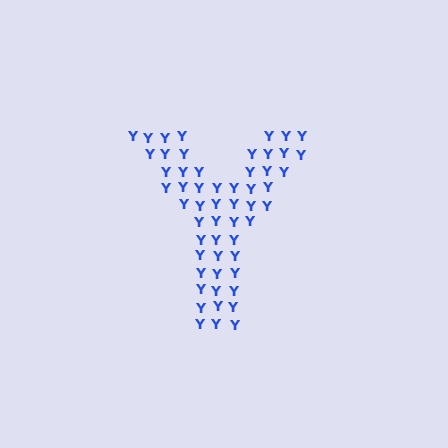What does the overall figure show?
The overall figure shows the letter Y.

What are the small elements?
The small elements are letter Y's.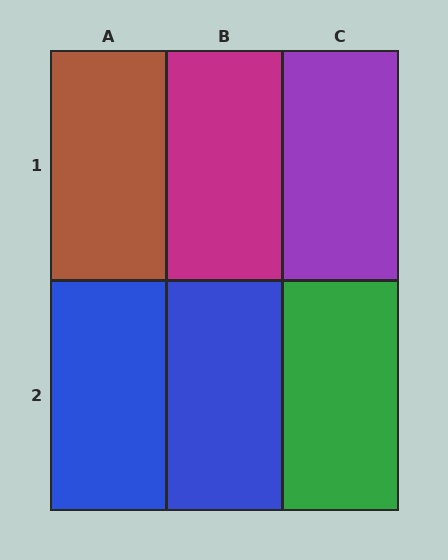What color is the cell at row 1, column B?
Magenta.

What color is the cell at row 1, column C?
Purple.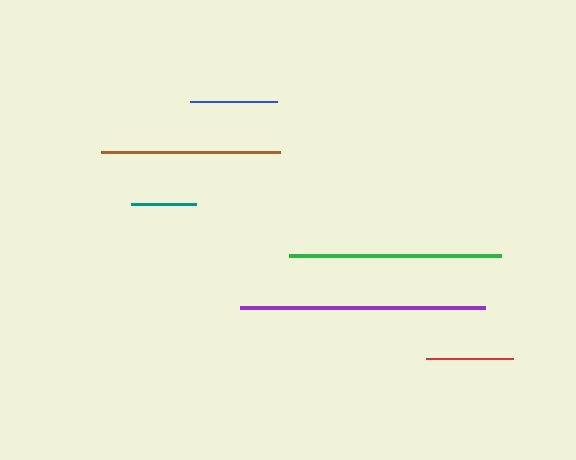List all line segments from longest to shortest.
From longest to shortest: purple, green, brown, red, blue, teal.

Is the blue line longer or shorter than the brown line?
The brown line is longer than the blue line.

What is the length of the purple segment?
The purple segment is approximately 245 pixels long.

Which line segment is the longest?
The purple line is the longest at approximately 245 pixels.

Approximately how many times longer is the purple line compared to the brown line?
The purple line is approximately 1.4 times the length of the brown line.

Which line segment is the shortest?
The teal line is the shortest at approximately 65 pixels.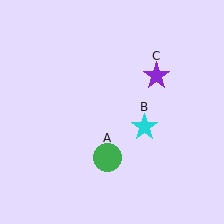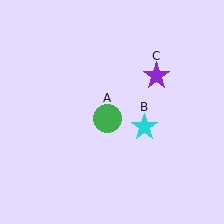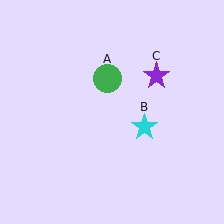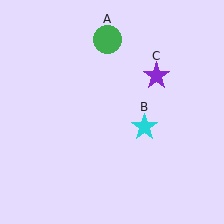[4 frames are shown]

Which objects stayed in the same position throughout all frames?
Cyan star (object B) and purple star (object C) remained stationary.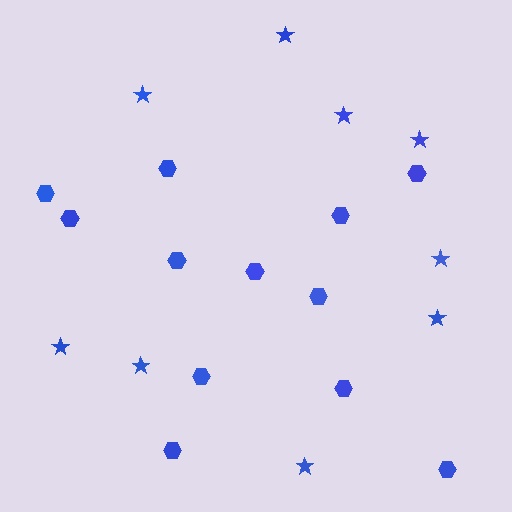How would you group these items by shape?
There are 2 groups: one group of stars (9) and one group of hexagons (12).